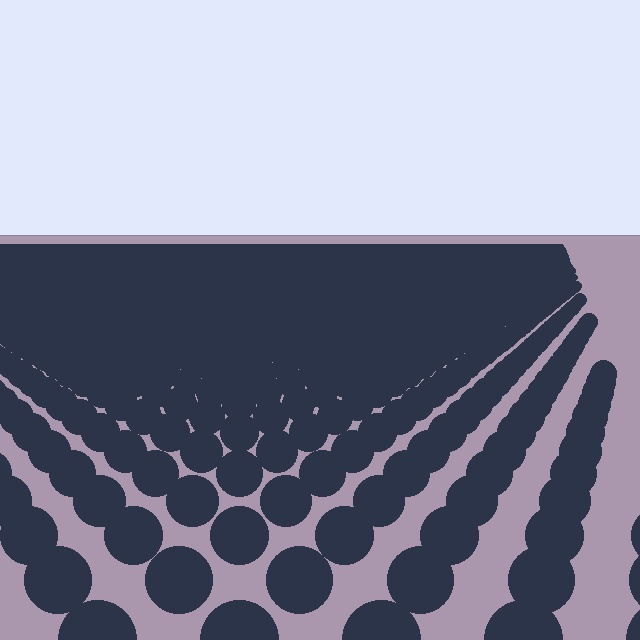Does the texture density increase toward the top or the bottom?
Density increases toward the top.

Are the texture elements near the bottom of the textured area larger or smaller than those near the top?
Larger. Near the bottom, elements are closer to the viewer and appear at a bigger on-screen size.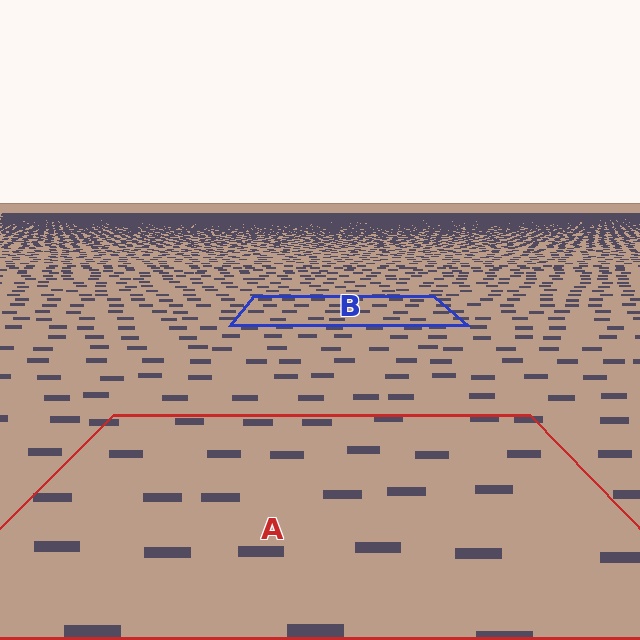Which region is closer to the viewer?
Region A is closer. The texture elements there are larger and more spread out.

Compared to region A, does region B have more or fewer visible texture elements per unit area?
Region B has more texture elements per unit area — they are packed more densely because it is farther away.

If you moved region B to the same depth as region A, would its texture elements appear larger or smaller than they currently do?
They would appear larger. At a closer depth, the same texture elements are projected at a bigger on-screen size.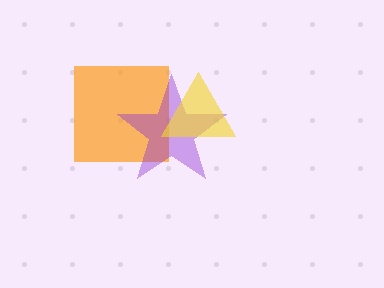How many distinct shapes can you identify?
There are 3 distinct shapes: an orange square, a purple star, a yellow triangle.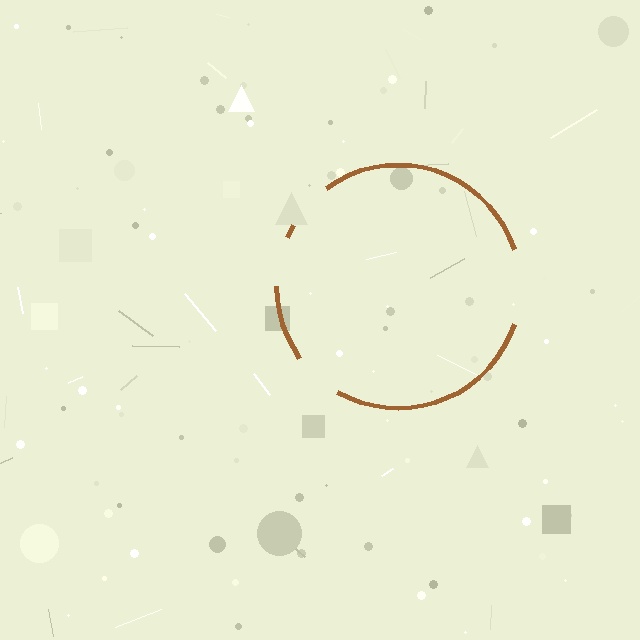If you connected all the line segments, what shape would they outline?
They would outline a circle.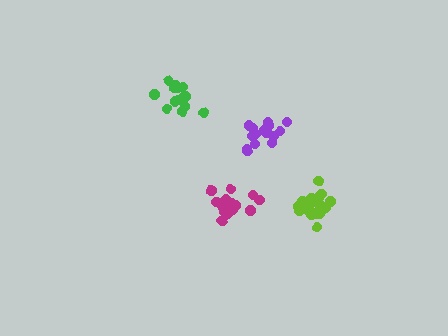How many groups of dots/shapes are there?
There are 4 groups.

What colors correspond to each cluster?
The clusters are colored: lime, magenta, purple, green.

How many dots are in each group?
Group 1: 19 dots, Group 2: 18 dots, Group 3: 15 dots, Group 4: 14 dots (66 total).